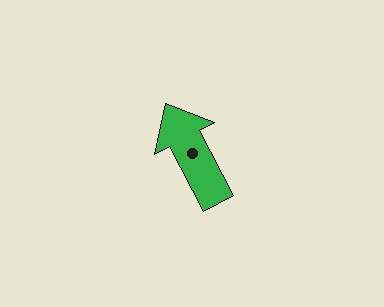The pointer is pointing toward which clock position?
Roughly 11 o'clock.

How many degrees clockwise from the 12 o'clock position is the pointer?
Approximately 332 degrees.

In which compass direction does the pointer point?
Northwest.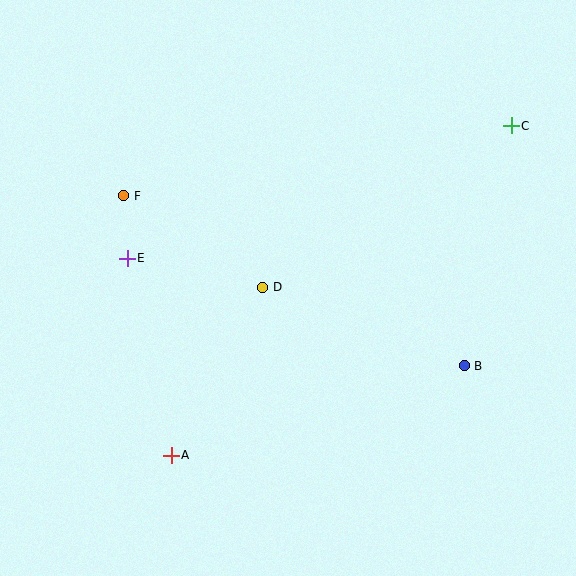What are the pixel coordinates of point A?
Point A is at (171, 455).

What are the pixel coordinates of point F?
Point F is at (124, 196).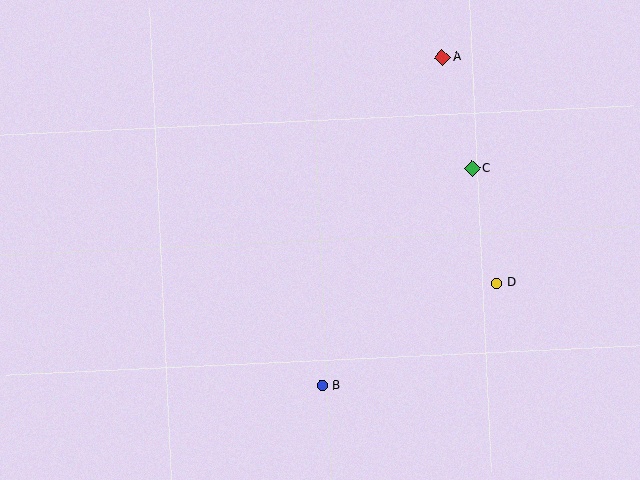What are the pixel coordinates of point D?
Point D is at (497, 283).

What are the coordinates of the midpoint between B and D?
The midpoint between B and D is at (410, 334).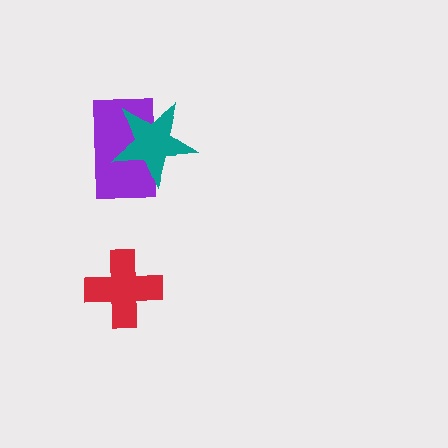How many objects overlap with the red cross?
0 objects overlap with the red cross.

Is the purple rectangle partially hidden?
Yes, it is partially covered by another shape.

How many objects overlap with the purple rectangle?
1 object overlaps with the purple rectangle.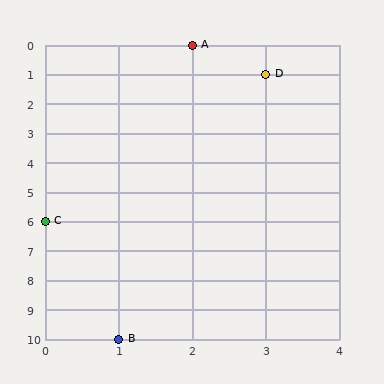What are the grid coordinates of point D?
Point D is at grid coordinates (3, 1).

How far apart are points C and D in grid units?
Points C and D are 3 columns and 5 rows apart (about 5.8 grid units diagonally).